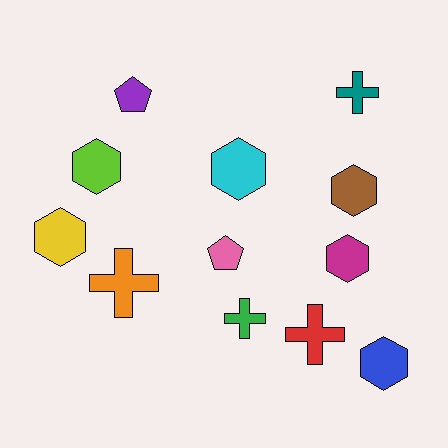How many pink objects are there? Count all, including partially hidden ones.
There is 1 pink object.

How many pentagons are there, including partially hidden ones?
There are 2 pentagons.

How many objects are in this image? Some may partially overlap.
There are 12 objects.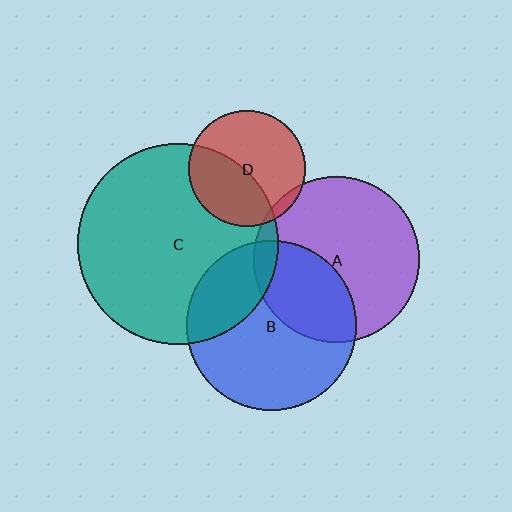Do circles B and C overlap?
Yes.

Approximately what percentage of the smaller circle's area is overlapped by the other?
Approximately 25%.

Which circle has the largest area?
Circle C (teal).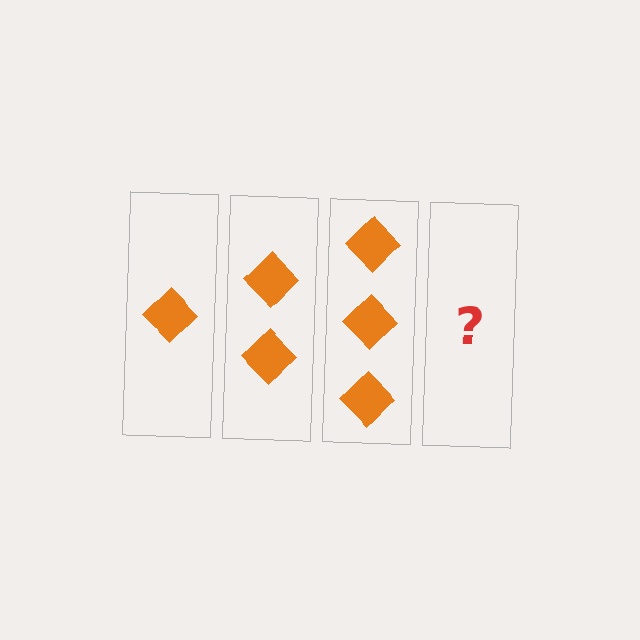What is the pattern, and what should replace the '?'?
The pattern is that each step adds one more diamond. The '?' should be 4 diamonds.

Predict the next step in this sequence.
The next step is 4 diamonds.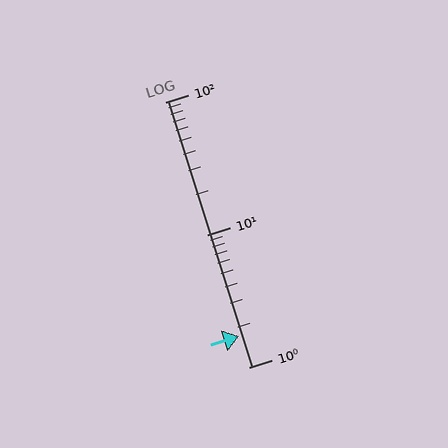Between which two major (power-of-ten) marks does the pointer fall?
The pointer is between 1 and 10.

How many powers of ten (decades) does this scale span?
The scale spans 2 decades, from 1 to 100.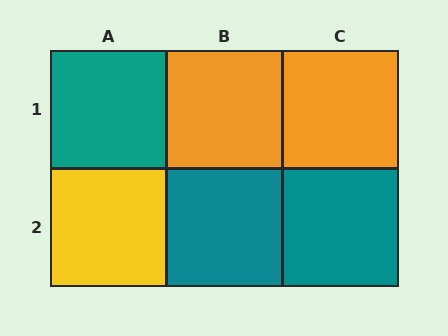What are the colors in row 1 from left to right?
Teal, orange, orange.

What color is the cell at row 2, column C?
Teal.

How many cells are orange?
2 cells are orange.